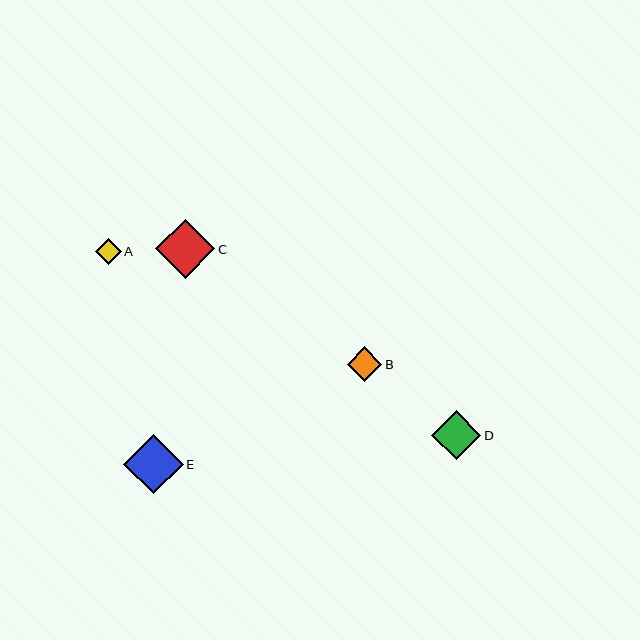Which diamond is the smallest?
Diamond A is the smallest with a size of approximately 26 pixels.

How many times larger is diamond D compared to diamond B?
Diamond D is approximately 1.4 times the size of diamond B.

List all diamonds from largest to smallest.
From largest to smallest: E, C, D, B, A.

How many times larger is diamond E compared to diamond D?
Diamond E is approximately 1.2 times the size of diamond D.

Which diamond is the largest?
Diamond E is the largest with a size of approximately 60 pixels.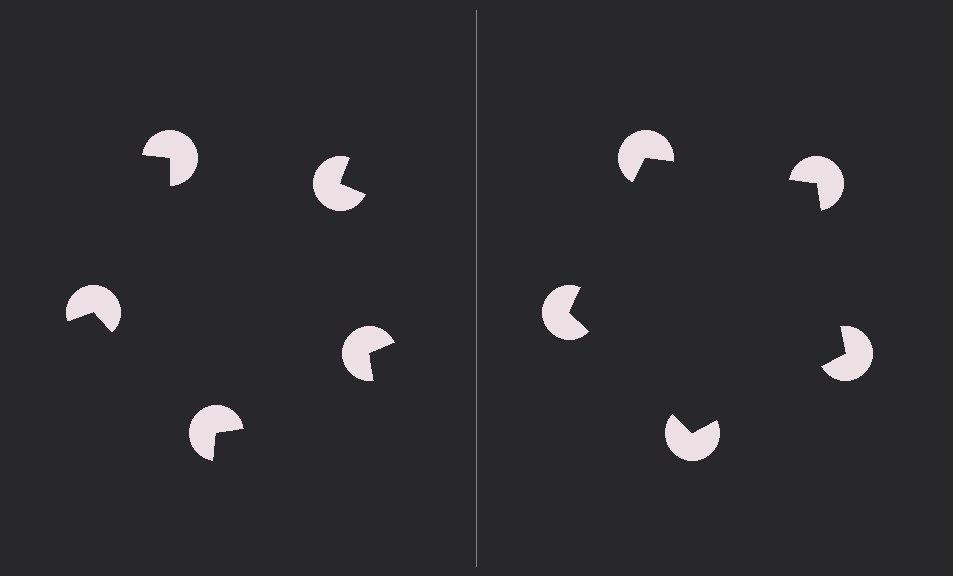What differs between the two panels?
The pac-man discs are positioned identically on both sides; only the wedge orientations differ. On the right they align to a pentagon; on the left they are misaligned.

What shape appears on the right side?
An illusory pentagon.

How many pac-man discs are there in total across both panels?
10 — 5 on each side.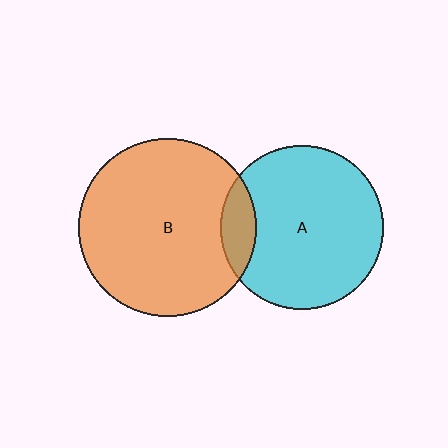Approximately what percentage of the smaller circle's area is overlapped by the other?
Approximately 10%.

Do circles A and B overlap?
Yes.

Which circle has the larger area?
Circle B (orange).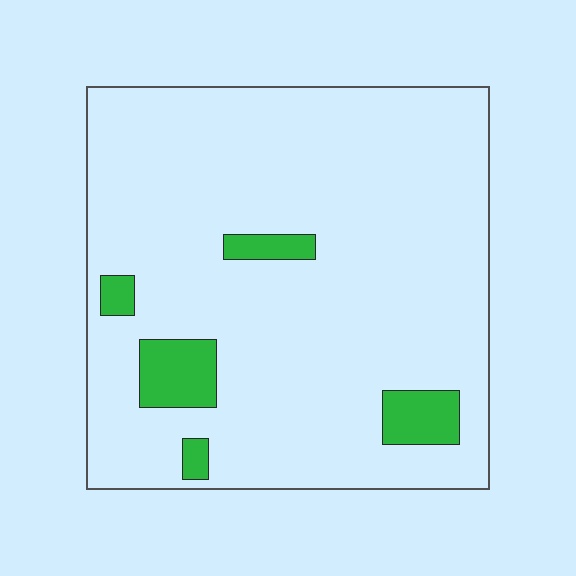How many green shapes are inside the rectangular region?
5.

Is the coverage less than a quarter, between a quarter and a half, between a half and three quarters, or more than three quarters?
Less than a quarter.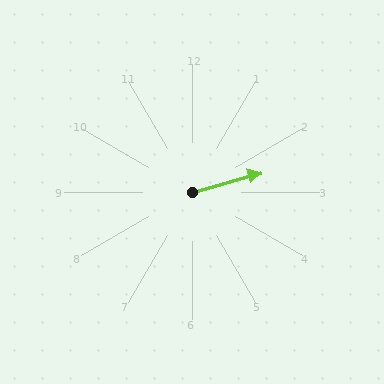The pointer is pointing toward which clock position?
Roughly 2 o'clock.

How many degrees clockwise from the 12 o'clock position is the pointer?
Approximately 74 degrees.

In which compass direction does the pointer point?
East.